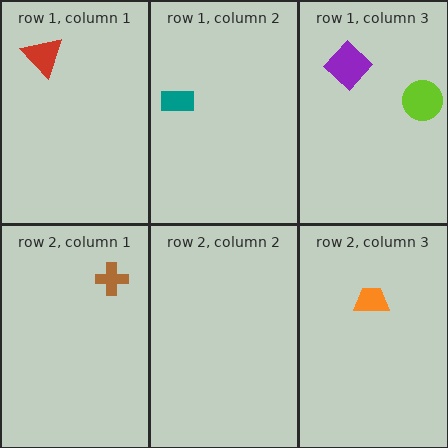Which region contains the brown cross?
The row 2, column 1 region.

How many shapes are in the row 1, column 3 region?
2.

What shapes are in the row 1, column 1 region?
The red triangle.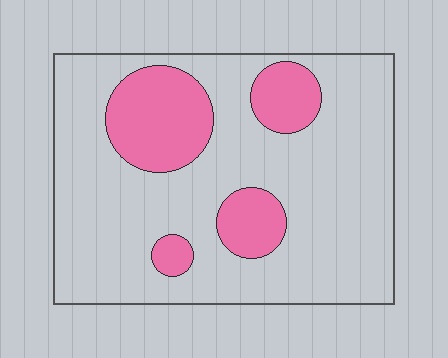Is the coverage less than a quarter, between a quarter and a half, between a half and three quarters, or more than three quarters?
Less than a quarter.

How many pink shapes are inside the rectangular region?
4.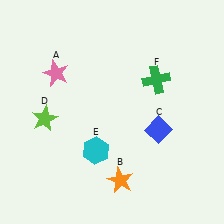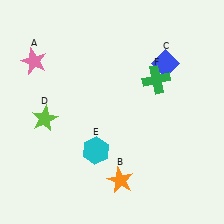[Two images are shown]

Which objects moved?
The objects that moved are: the pink star (A), the blue diamond (C).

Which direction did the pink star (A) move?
The pink star (A) moved left.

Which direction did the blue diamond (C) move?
The blue diamond (C) moved up.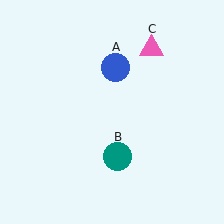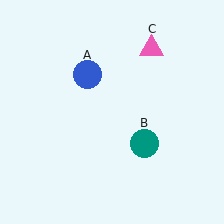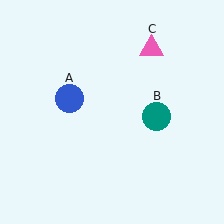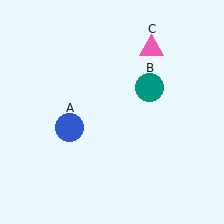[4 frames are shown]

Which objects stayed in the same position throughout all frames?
Pink triangle (object C) remained stationary.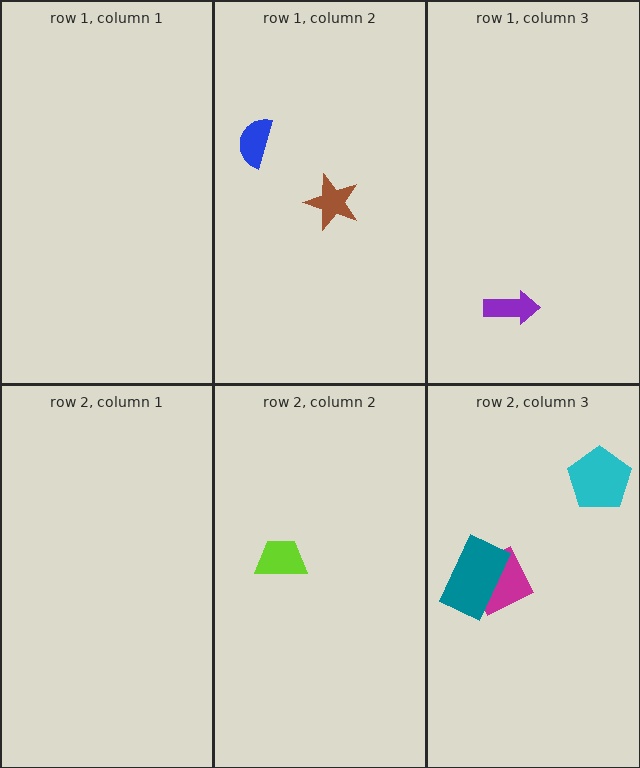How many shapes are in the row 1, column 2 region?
2.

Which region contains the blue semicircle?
The row 1, column 2 region.